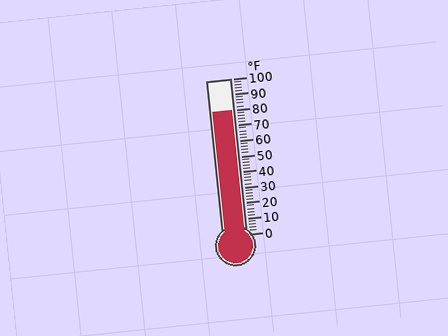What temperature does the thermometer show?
The thermometer shows approximately 80°F.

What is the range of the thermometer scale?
The thermometer scale ranges from 0°F to 100°F.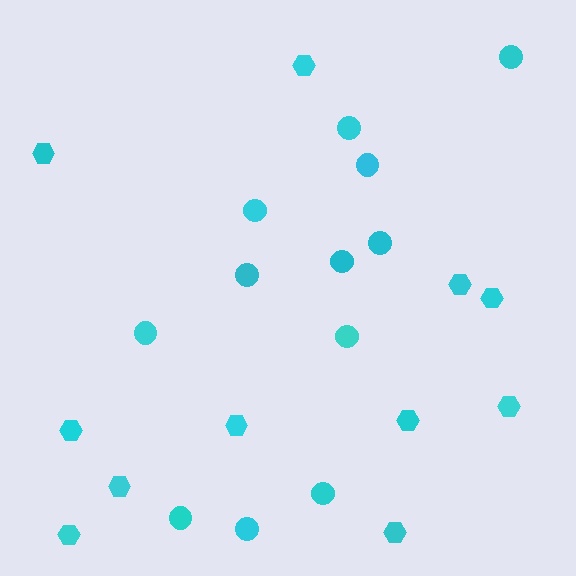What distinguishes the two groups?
There are 2 groups: one group of circles (12) and one group of hexagons (11).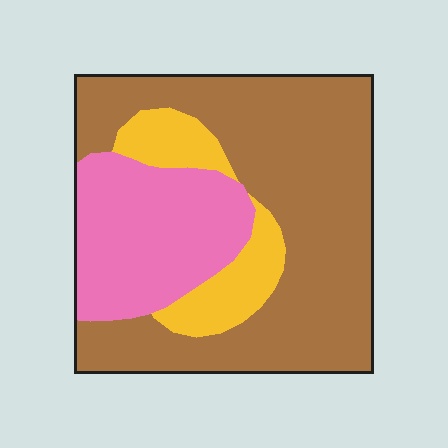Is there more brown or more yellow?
Brown.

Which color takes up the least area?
Yellow, at roughly 15%.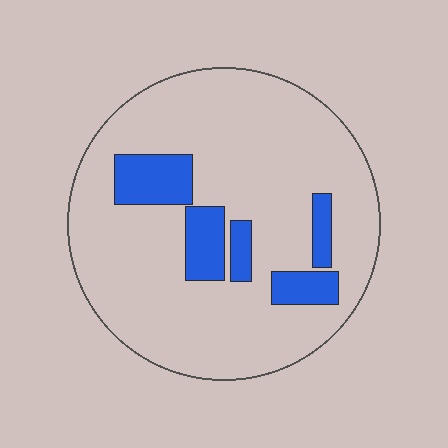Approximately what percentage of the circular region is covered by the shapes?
Approximately 15%.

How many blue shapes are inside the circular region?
5.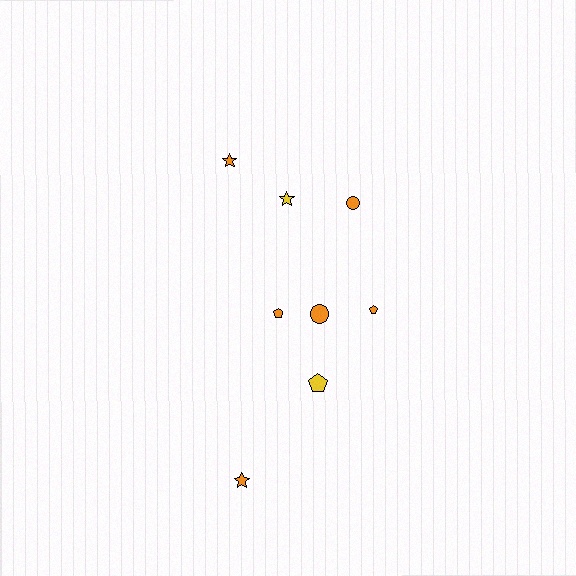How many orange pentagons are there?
There are 2 orange pentagons.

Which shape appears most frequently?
Pentagon, with 3 objects.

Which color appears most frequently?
Orange, with 6 objects.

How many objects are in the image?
There are 8 objects.